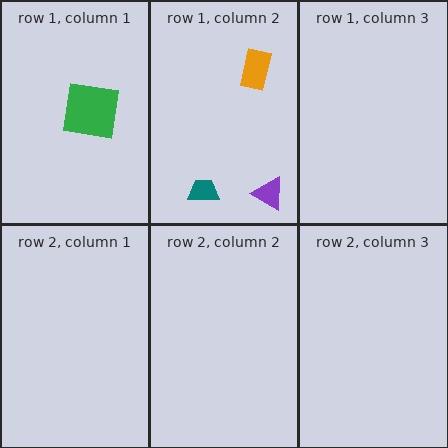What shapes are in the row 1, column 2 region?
The teal trapezoid, the purple triangle, the orange rectangle.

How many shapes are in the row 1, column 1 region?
1.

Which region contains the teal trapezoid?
The row 1, column 2 region.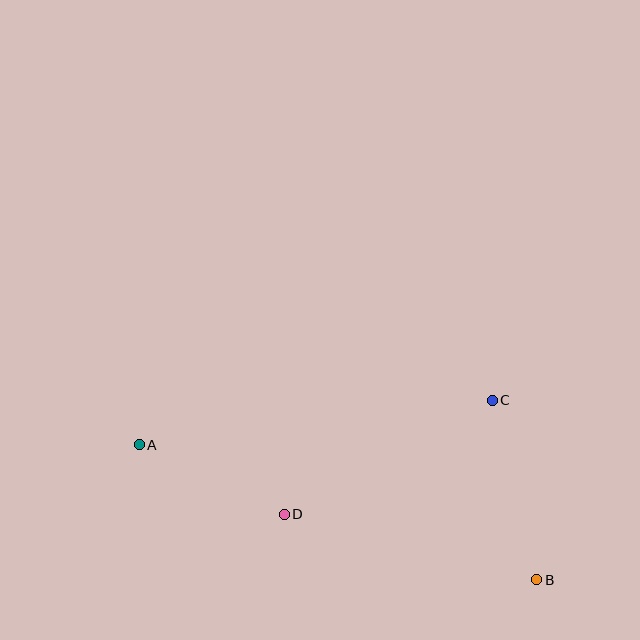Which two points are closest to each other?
Points A and D are closest to each other.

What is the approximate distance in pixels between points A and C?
The distance between A and C is approximately 356 pixels.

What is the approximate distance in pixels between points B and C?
The distance between B and C is approximately 185 pixels.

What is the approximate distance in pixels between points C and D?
The distance between C and D is approximately 237 pixels.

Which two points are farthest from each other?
Points A and B are farthest from each other.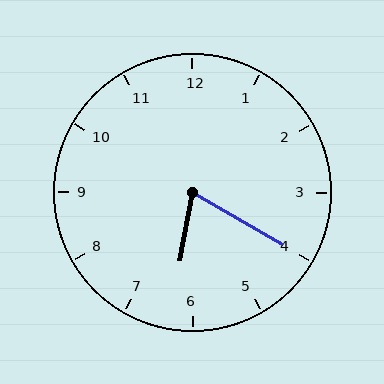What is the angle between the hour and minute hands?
Approximately 70 degrees.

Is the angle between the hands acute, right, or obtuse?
It is acute.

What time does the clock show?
6:20.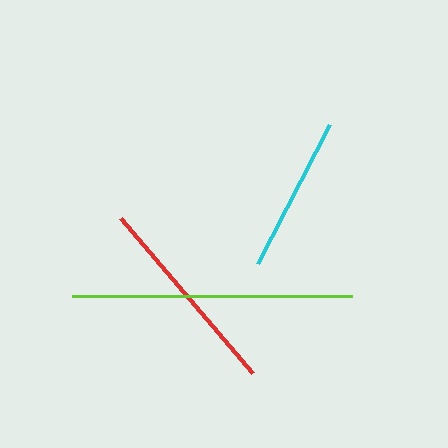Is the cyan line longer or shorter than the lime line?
The lime line is longer than the cyan line.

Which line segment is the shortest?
The cyan line is the shortest at approximately 156 pixels.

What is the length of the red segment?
The red segment is approximately 203 pixels long.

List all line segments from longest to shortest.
From longest to shortest: lime, red, cyan.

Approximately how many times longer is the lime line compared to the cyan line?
The lime line is approximately 1.8 times the length of the cyan line.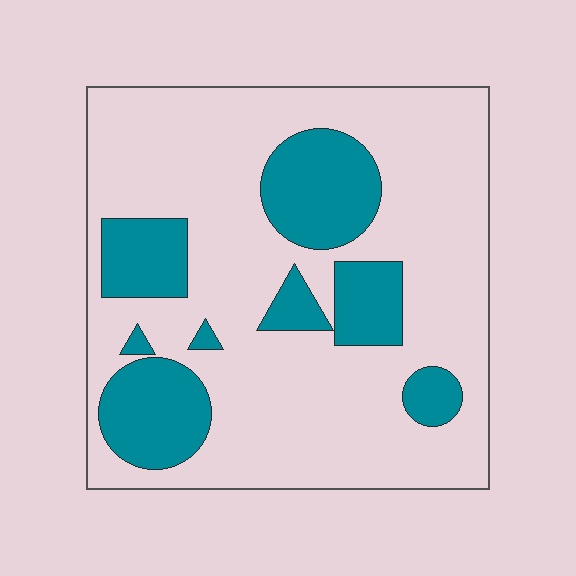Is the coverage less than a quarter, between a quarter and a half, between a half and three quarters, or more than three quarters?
Between a quarter and a half.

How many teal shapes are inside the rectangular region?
8.